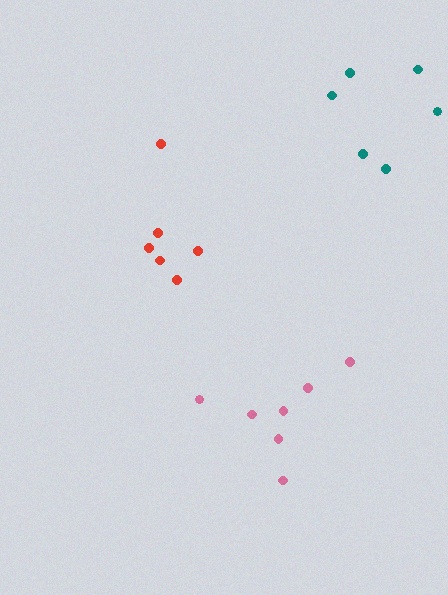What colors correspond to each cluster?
The clusters are colored: pink, red, teal.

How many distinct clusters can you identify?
There are 3 distinct clusters.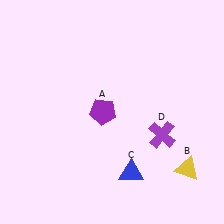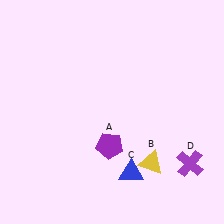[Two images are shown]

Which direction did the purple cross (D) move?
The purple cross (D) moved down.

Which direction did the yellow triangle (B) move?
The yellow triangle (B) moved left.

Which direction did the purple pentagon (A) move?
The purple pentagon (A) moved down.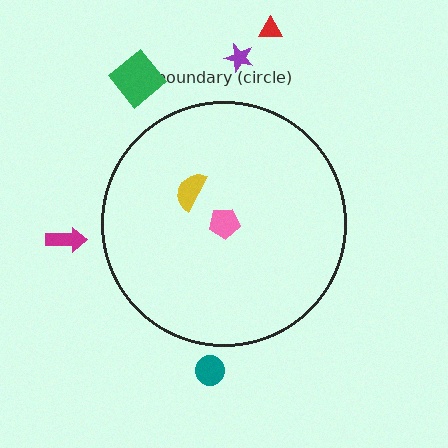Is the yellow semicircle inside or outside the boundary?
Inside.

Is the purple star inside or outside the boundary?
Outside.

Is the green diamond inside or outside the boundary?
Outside.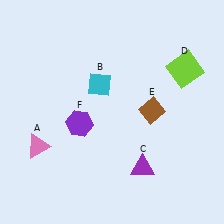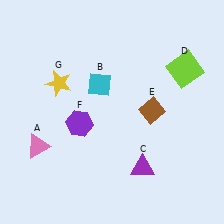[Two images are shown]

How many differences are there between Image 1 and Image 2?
There is 1 difference between the two images.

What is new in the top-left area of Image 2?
A yellow star (G) was added in the top-left area of Image 2.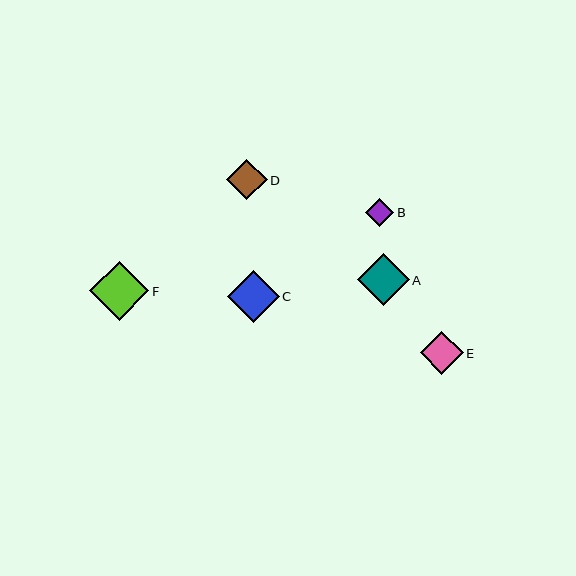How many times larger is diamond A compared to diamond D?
Diamond A is approximately 1.3 times the size of diamond D.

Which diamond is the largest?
Diamond F is the largest with a size of approximately 59 pixels.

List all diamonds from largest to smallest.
From largest to smallest: F, C, A, E, D, B.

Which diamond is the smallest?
Diamond B is the smallest with a size of approximately 28 pixels.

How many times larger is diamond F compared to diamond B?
Diamond F is approximately 2.1 times the size of diamond B.